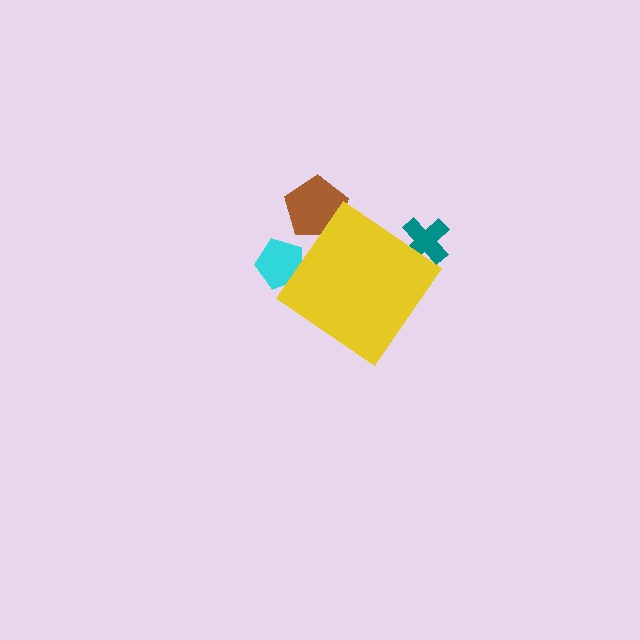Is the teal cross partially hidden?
Yes, the teal cross is partially hidden behind the yellow diamond.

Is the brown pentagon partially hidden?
Yes, the brown pentagon is partially hidden behind the yellow diamond.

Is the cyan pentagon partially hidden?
Yes, the cyan pentagon is partially hidden behind the yellow diamond.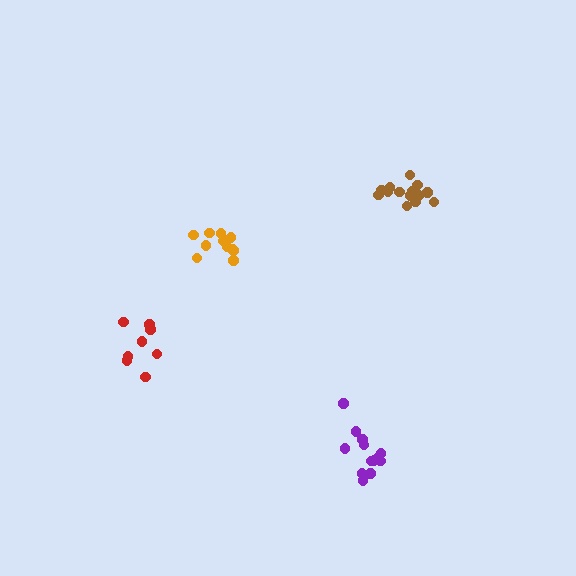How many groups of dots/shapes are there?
There are 4 groups.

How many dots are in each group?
Group 1: 8 dots, Group 2: 14 dots, Group 3: 13 dots, Group 4: 12 dots (47 total).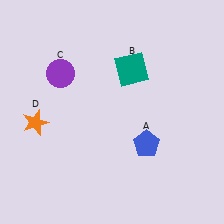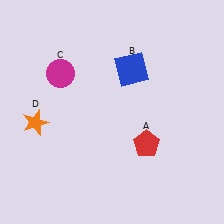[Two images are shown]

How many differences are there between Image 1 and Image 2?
There are 3 differences between the two images.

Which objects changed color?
A changed from blue to red. B changed from teal to blue. C changed from purple to magenta.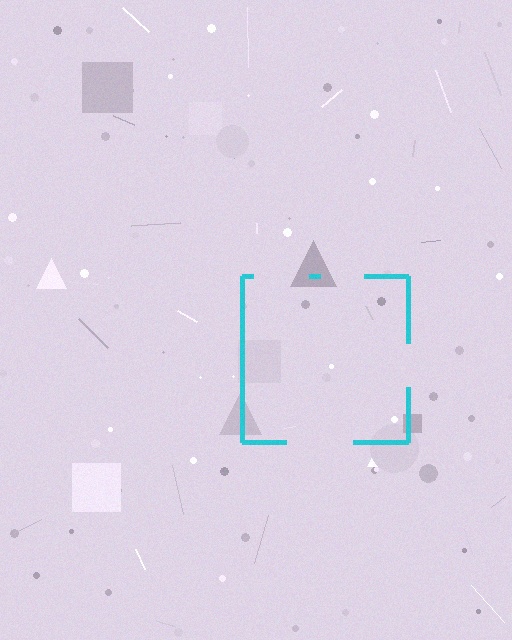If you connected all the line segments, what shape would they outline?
They would outline a square.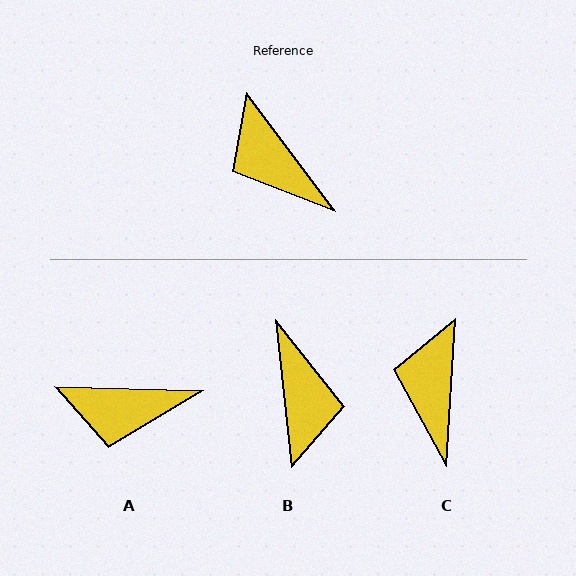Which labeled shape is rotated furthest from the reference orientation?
B, about 150 degrees away.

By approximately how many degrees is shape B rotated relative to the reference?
Approximately 150 degrees counter-clockwise.